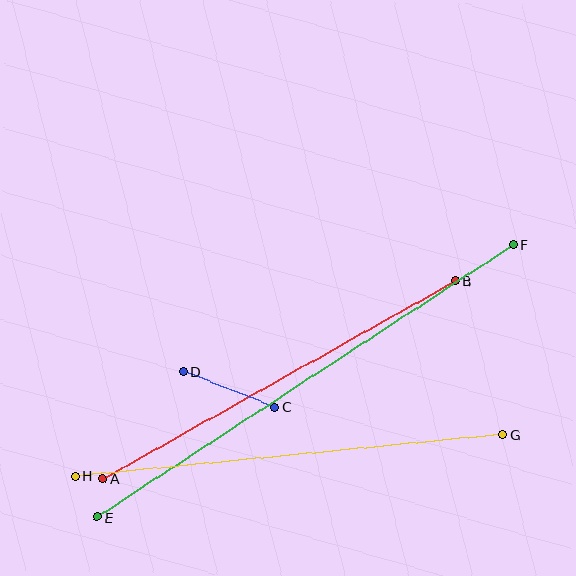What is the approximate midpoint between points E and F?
The midpoint is at approximately (305, 381) pixels.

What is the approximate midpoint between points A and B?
The midpoint is at approximately (279, 380) pixels.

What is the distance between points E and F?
The distance is approximately 497 pixels.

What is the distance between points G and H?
The distance is approximately 429 pixels.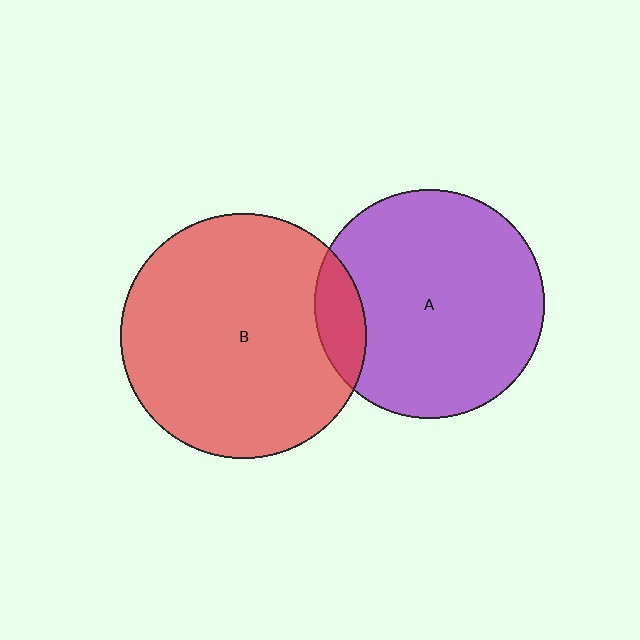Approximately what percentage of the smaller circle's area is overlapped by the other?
Approximately 10%.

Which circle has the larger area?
Circle B (red).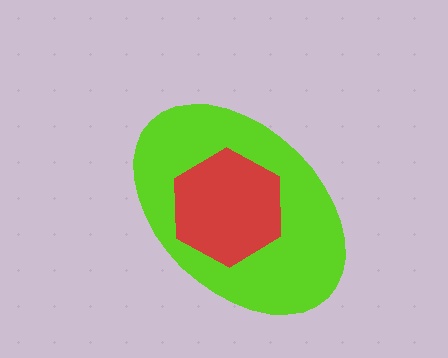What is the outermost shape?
The lime ellipse.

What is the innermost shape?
The red hexagon.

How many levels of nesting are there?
2.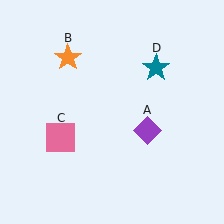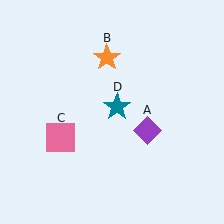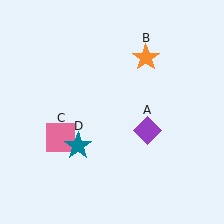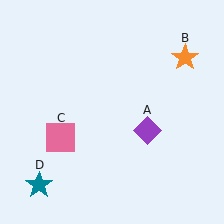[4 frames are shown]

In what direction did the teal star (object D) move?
The teal star (object D) moved down and to the left.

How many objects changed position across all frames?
2 objects changed position: orange star (object B), teal star (object D).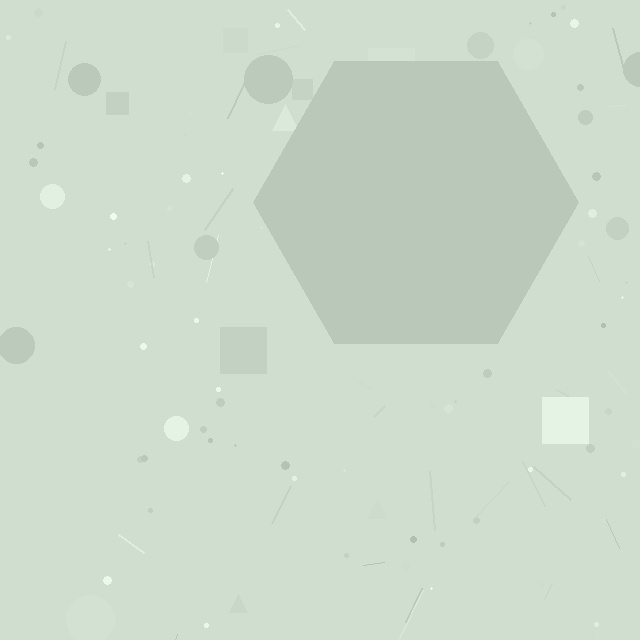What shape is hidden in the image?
A hexagon is hidden in the image.